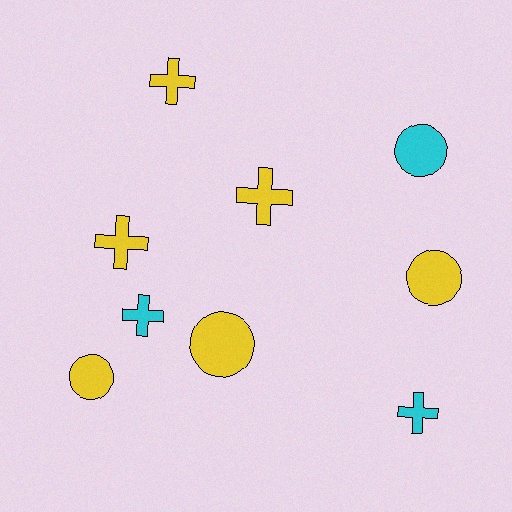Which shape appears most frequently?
Cross, with 5 objects.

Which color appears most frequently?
Yellow, with 6 objects.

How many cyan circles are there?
There is 1 cyan circle.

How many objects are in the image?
There are 9 objects.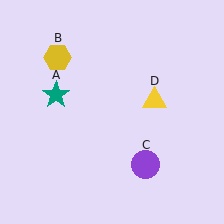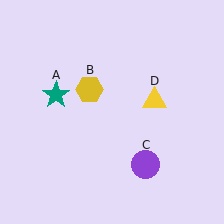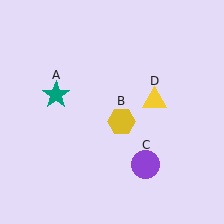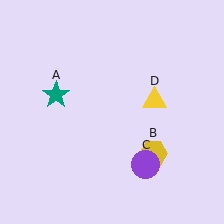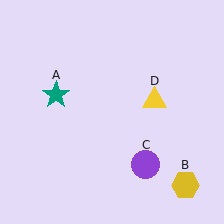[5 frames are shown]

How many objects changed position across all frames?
1 object changed position: yellow hexagon (object B).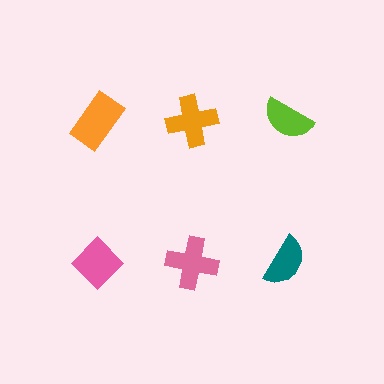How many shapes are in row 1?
3 shapes.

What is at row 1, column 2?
An orange cross.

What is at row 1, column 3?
A lime semicircle.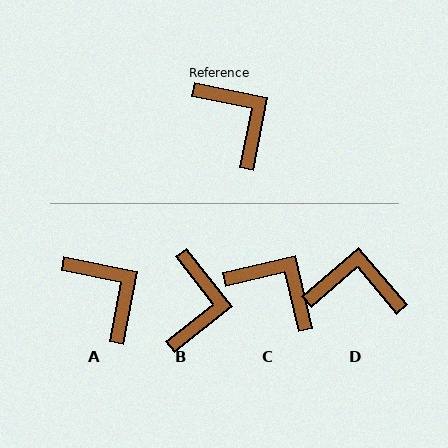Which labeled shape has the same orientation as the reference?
A.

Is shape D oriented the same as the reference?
No, it is off by about 51 degrees.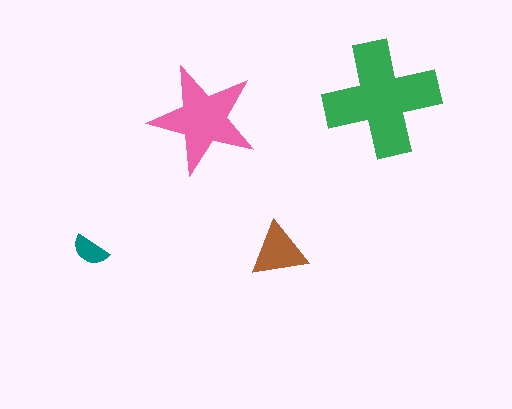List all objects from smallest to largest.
The teal semicircle, the brown triangle, the pink star, the green cross.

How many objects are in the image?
There are 4 objects in the image.